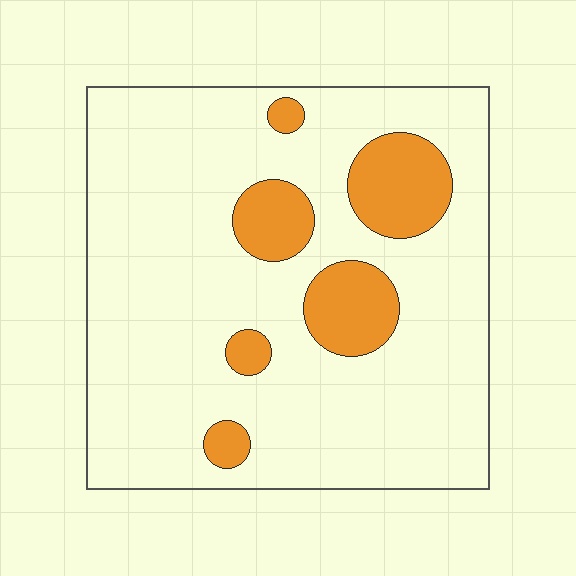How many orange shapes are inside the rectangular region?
6.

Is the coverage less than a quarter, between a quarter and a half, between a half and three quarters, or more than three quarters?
Less than a quarter.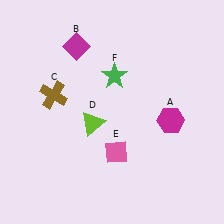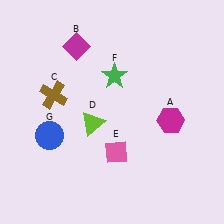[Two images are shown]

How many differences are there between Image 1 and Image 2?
There is 1 difference between the two images.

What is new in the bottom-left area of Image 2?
A blue circle (G) was added in the bottom-left area of Image 2.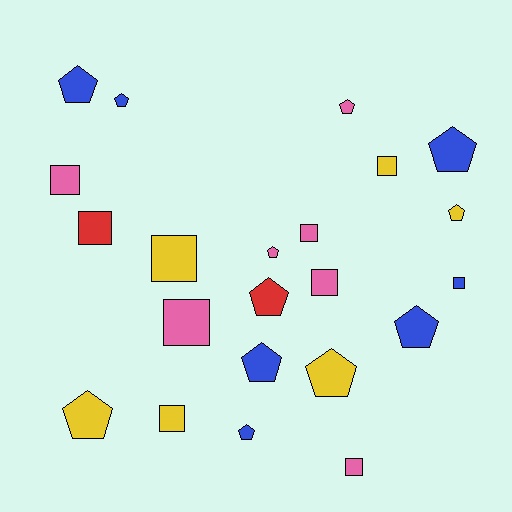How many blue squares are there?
There is 1 blue square.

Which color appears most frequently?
Blue, with 7 objects.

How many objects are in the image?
There are 22 objects.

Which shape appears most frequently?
Pentagon, with 12 objects.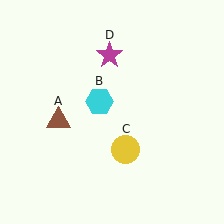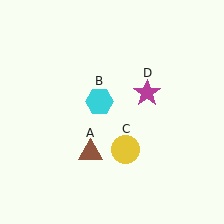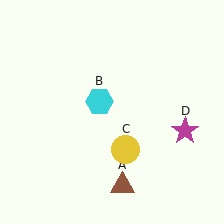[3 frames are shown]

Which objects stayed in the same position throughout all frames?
Cyan hexagon (object B) and yellow circle (object C) remained stationary.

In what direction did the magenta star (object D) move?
The magenta star (object D) moved down and to the right.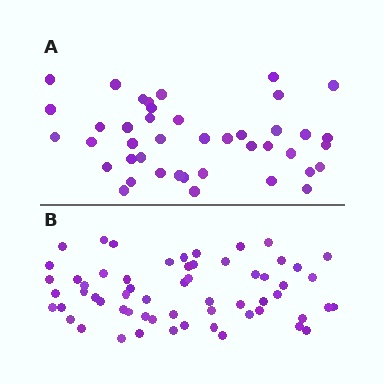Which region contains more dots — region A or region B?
Region B (the bottom region) has more dots.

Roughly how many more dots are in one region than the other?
Region B has approximately 20 more dots than region A.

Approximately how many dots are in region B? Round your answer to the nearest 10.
About 60 dots.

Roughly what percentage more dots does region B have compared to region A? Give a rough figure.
About 45% more.